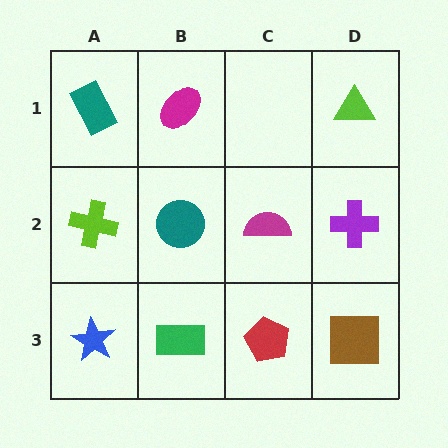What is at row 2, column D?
A purple cross.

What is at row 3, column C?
A red pentagon.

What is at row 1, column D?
A lime triangle.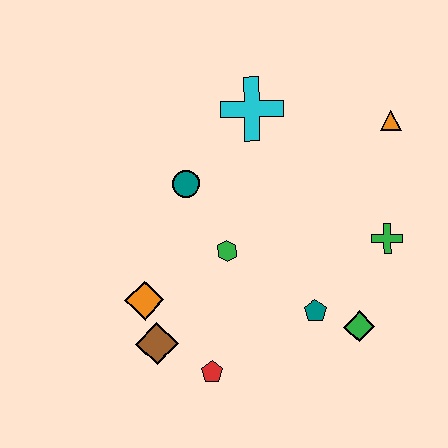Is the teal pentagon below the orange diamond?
Yes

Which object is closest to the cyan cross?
The teal circle is closest to the cyan cross.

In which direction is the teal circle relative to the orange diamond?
The teal circle is above the orange diamond.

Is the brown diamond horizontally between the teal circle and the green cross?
No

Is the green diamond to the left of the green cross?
Yes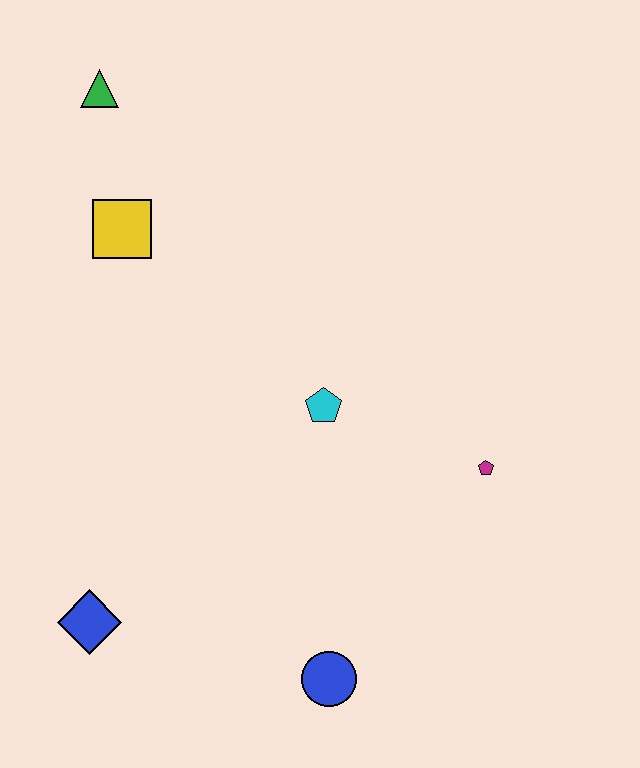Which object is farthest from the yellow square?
The blue circle is farthest from the yellow square.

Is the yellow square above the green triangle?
No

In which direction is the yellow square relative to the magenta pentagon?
The yellow square is to the left of the magenta pentagon.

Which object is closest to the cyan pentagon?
The magenta pentagon is closest to the cyan pentagon.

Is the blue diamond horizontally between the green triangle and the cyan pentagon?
No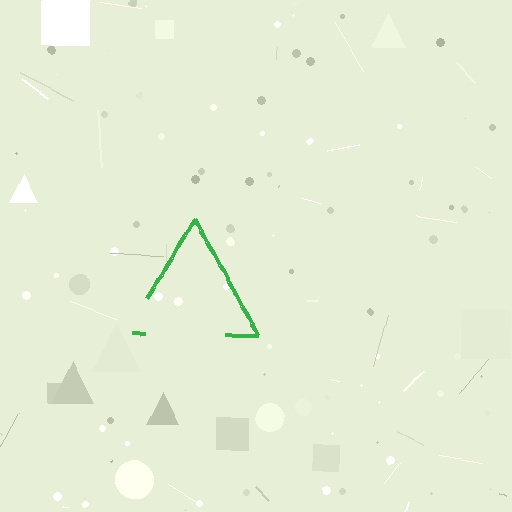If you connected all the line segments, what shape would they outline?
They would outline a triangle.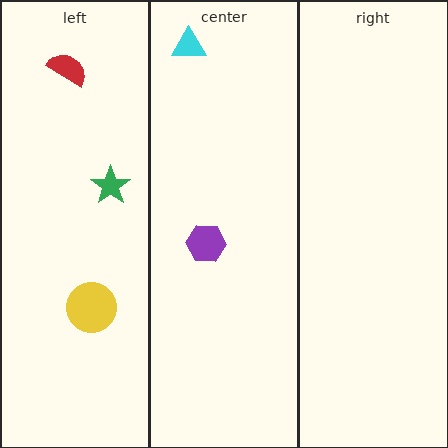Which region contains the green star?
The left region.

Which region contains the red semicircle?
The left region.